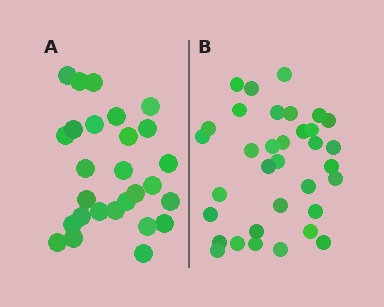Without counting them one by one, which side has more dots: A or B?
Region B (the right region) has more dots.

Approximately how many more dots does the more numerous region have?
Region B has roughly 8 or so more dots than region A.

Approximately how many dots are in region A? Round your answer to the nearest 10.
About 30 dots. (The exact count is 27, which rounds to 30.)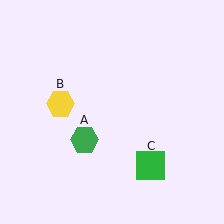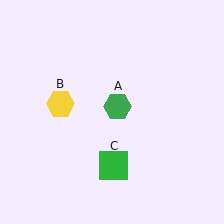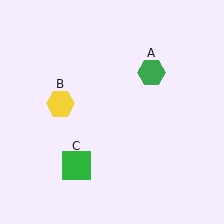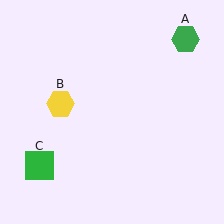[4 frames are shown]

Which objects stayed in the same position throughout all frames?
Yellow hexagon (object B) remained stationary.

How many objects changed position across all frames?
2 objects changed position: green hexagon (object A), green square (object C).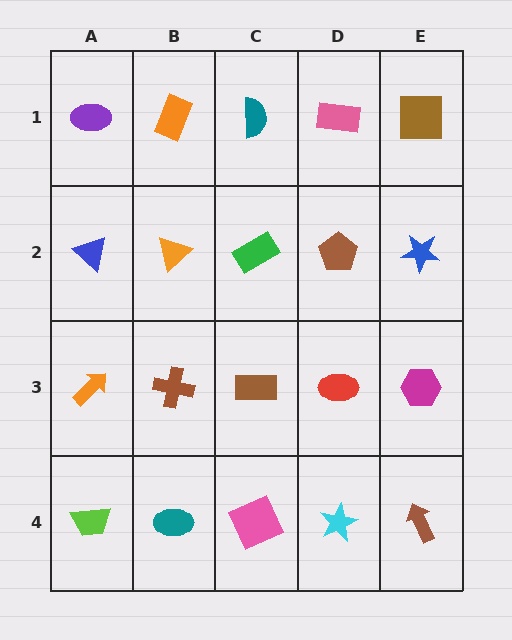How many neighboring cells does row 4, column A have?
2.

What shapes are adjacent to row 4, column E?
A magenta hexagon (row 3, column E), a cyan star (row 4, column D).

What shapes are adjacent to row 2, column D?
A pink rectangle (row 1, column D), a red ellipse (row 3, column D), a green rectangle (row 2, column C), a blue star (row 2, column E).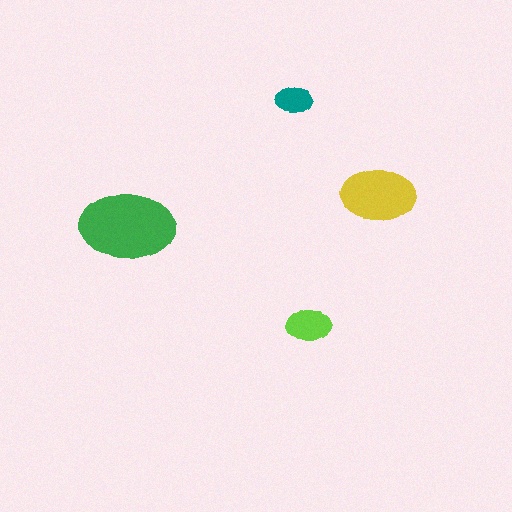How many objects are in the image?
There are 4 objects in the image.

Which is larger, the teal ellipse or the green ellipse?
The green one.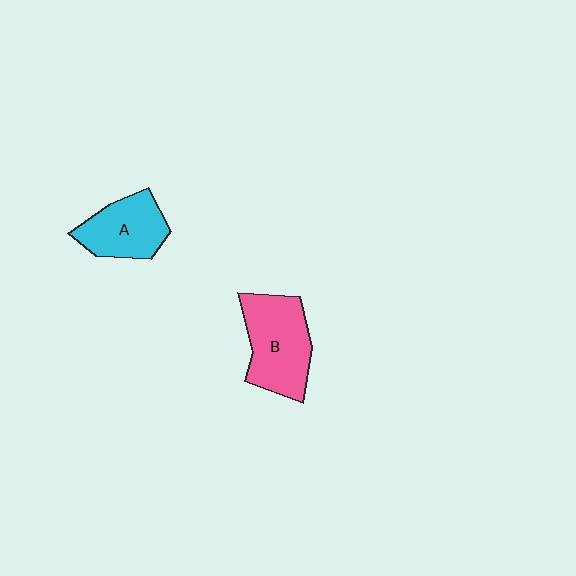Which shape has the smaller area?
Shape A (cyan).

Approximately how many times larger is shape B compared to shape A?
Approximately 1.3 times.